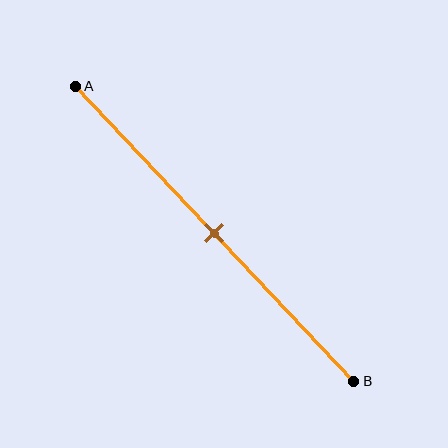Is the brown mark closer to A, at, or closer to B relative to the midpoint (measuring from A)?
The brown mark is approximately at the midpoint of segment AB.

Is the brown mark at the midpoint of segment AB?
Yes, the mark is approximately at the midpoint.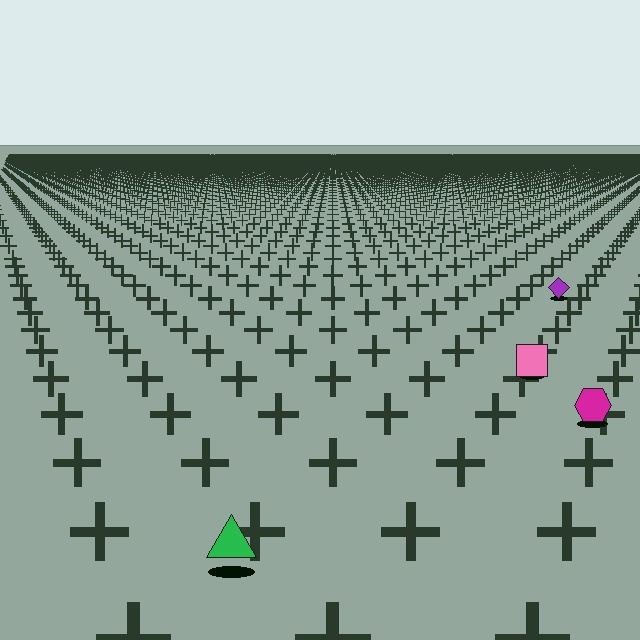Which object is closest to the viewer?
The green triangle is closest. The texture marks near it are larger and more spread out.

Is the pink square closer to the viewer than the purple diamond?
Yes. The pink square is closer — you can tell from the texture gradient: the ground texture is coarser near it.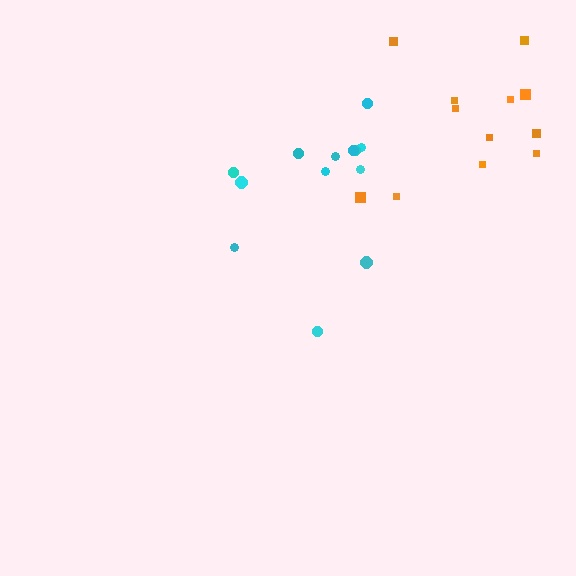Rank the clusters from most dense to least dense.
cyan, orange.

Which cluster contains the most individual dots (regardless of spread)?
Cyan (13).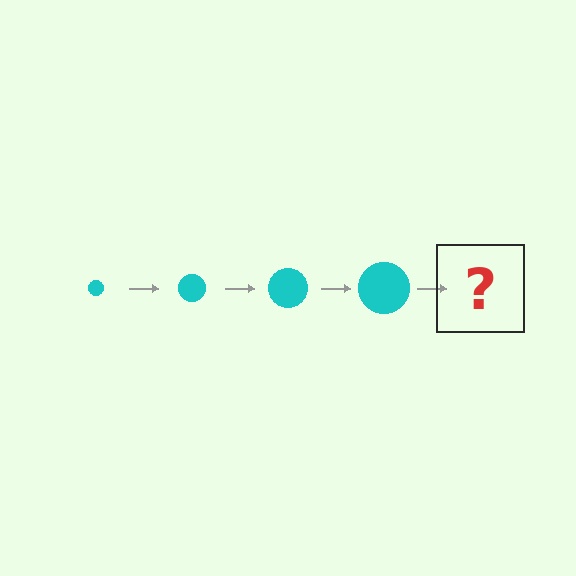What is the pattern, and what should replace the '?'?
The pattern is that the circle gets progressively larger each step. The '?' should be a cyan circle, larger than the previous one.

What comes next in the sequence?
The next element should be a cyan circle, larger than the previous one.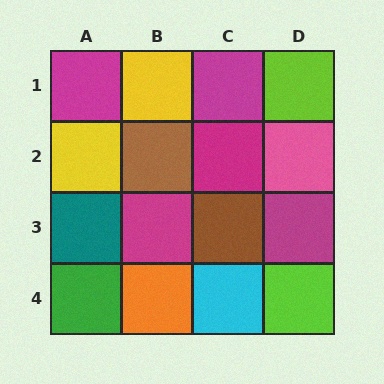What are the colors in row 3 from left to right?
Teal, magenta, brown, magenta.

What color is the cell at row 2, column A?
Yellow.